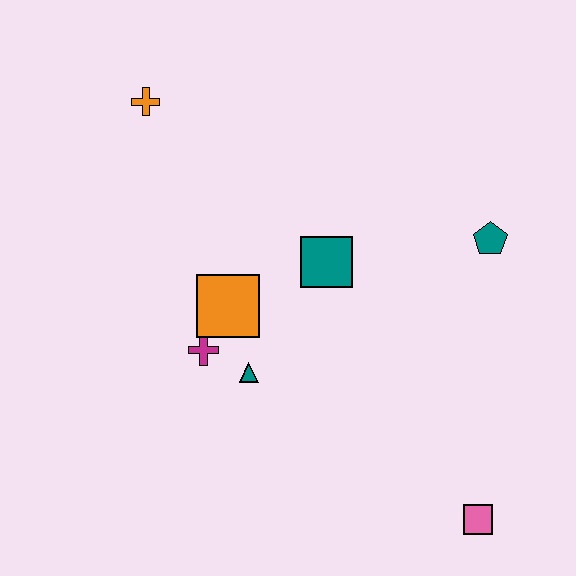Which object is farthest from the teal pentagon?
The orange cross is farthest from the teal pentagon.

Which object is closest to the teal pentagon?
The teal square is closest to the teal pentagon.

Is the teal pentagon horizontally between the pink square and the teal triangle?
No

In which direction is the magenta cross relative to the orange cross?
The magenta cross is below the orange cross.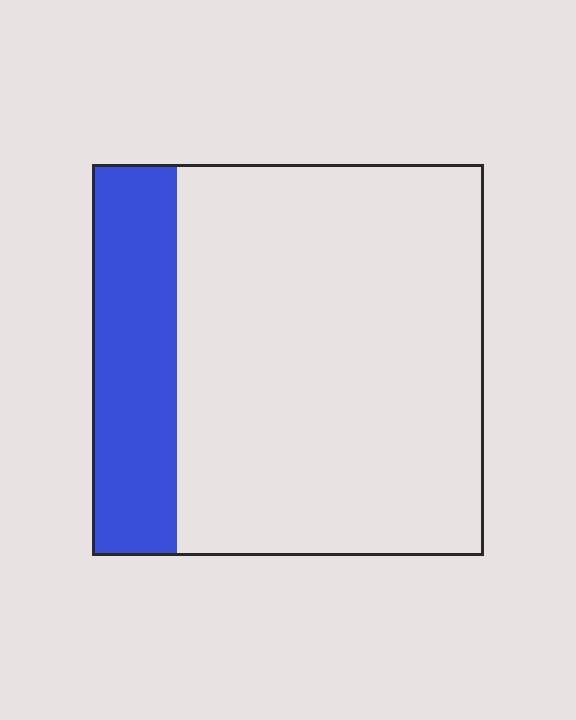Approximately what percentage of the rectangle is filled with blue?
Approximately 20%.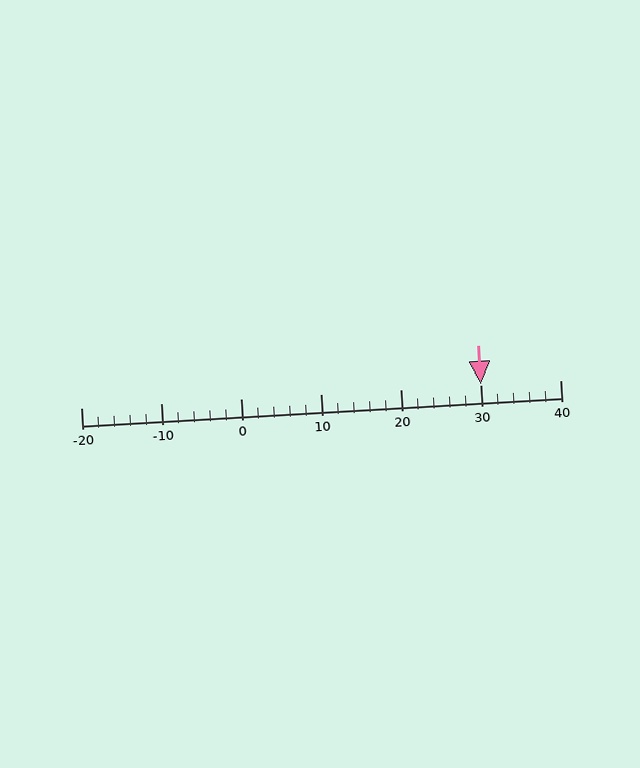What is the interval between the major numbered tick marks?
The major tick marks are spaced 10 units apart.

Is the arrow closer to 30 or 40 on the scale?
The arrow is closer to 30.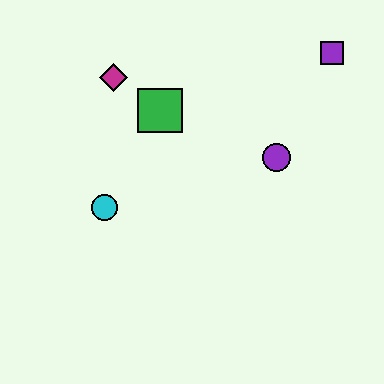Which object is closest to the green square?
The magenta diamond is closest to the green square.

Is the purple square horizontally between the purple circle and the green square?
No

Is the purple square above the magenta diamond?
Yes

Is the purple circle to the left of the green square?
No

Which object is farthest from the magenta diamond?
The purple square is farthest from the magenta diamond.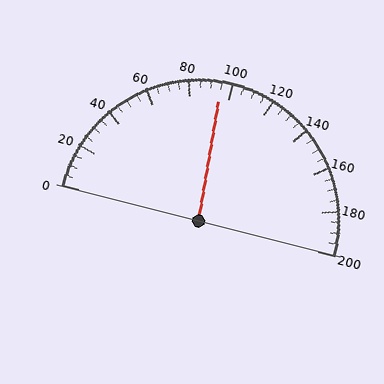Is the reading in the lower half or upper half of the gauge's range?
The reading is in the lower half of the range (0 to 200).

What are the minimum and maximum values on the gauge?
The gauge ranges from 0 to 200.